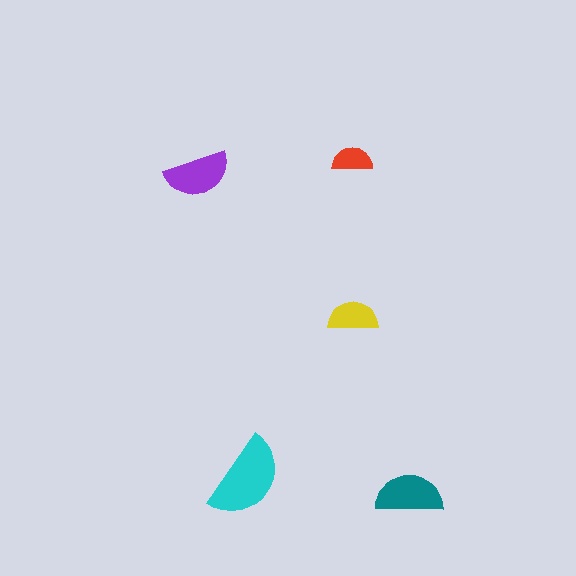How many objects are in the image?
There are 5 objects in the image.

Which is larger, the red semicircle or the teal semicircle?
The teal one.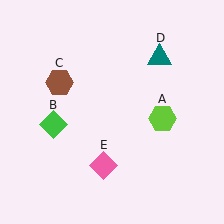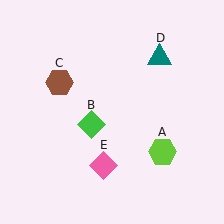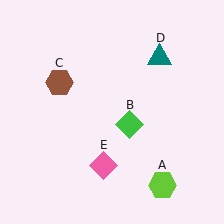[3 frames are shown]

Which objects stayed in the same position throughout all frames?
Brown hexagon (object C) and teal triangle (object D) and pink diamond (object E) remained stationary.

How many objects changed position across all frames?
2 objects changed position: lime hexagon (object A), green diamond (object B).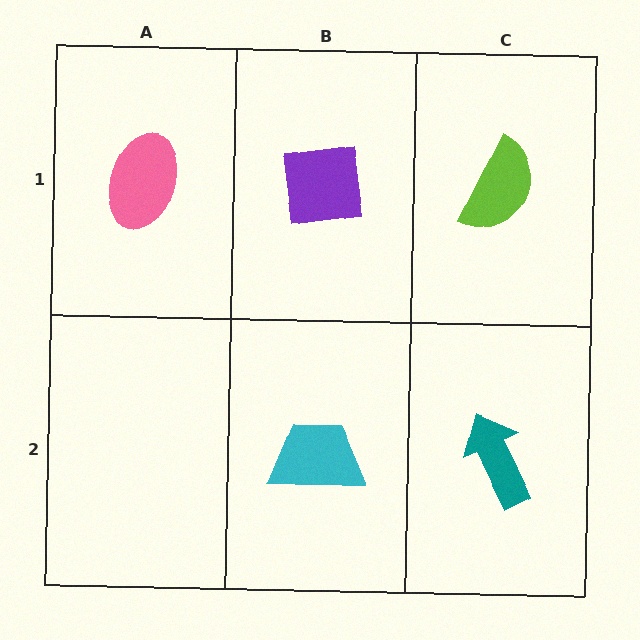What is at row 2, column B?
A cyan trapezoid.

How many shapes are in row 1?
3 shapes.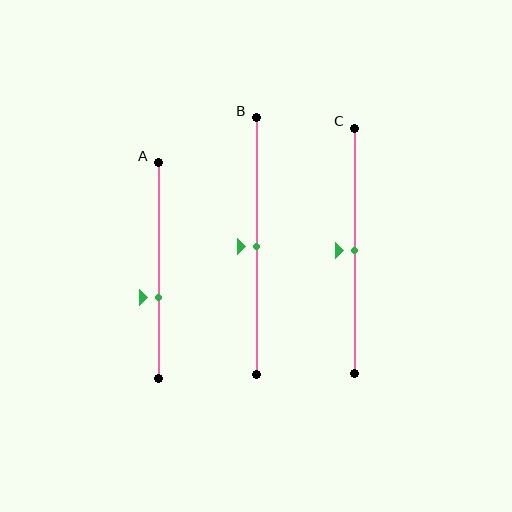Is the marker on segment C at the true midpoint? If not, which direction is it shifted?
Yes, the marker on segment C is at the true midpoint.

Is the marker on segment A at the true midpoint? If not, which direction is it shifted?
No, the marker on segment A is shifted downward by about 12% of the segment length.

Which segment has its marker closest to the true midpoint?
Segment B has its marker closest to the true midpoint.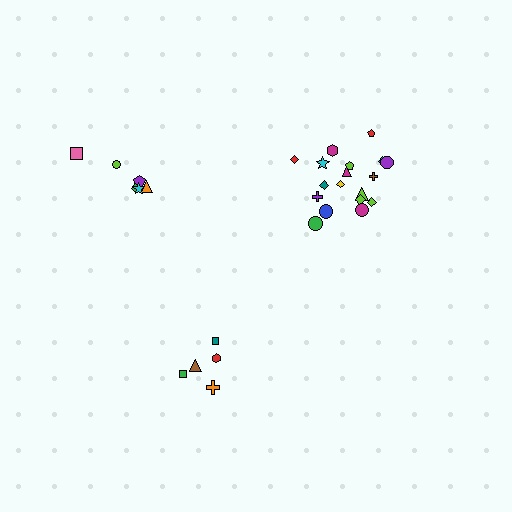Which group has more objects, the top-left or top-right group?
The top-right group.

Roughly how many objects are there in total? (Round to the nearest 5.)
Roughly 30 objects in total.